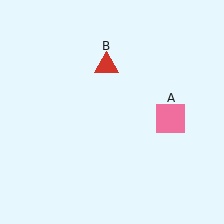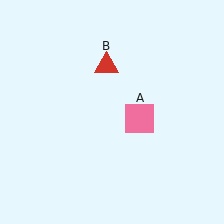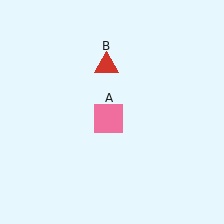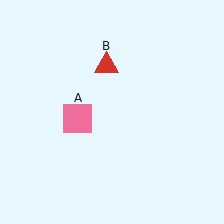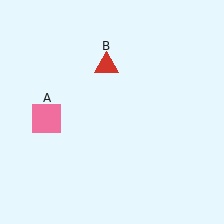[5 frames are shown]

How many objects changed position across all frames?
1 object changed position: pink square (object A).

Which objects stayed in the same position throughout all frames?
Red triangle (object B) remained stationary.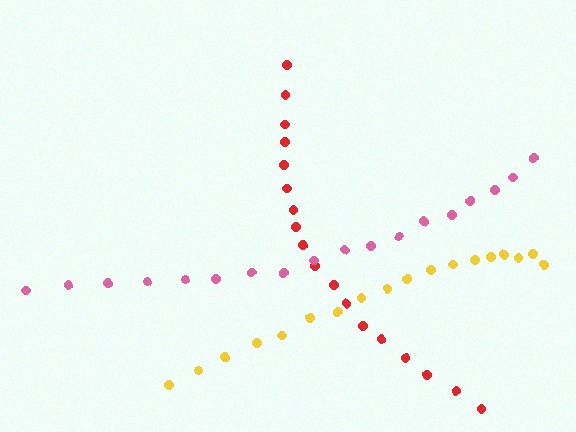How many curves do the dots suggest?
There are 3 distinct paths.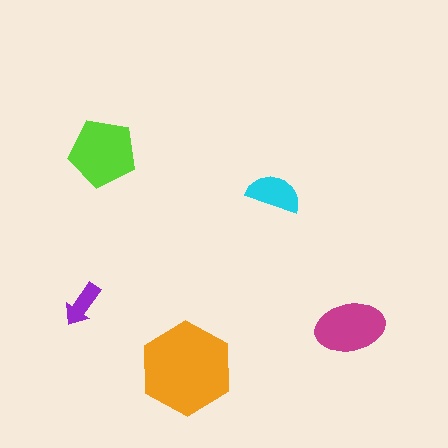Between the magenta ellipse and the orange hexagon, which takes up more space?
The orange hexagon.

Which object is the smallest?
The purple arrow.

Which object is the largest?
The orange hexagon.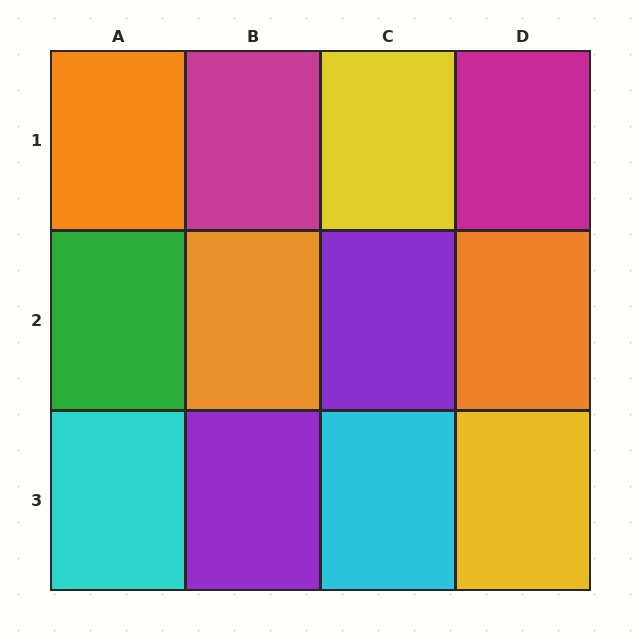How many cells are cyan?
2 cells are cyan.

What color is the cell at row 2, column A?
Green.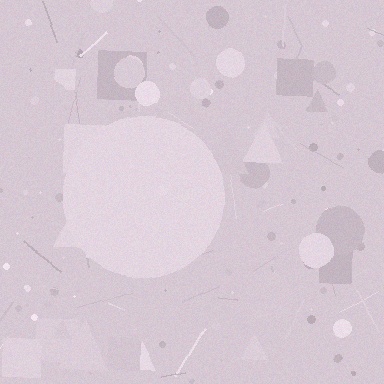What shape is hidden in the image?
A circle is hidden in the image.